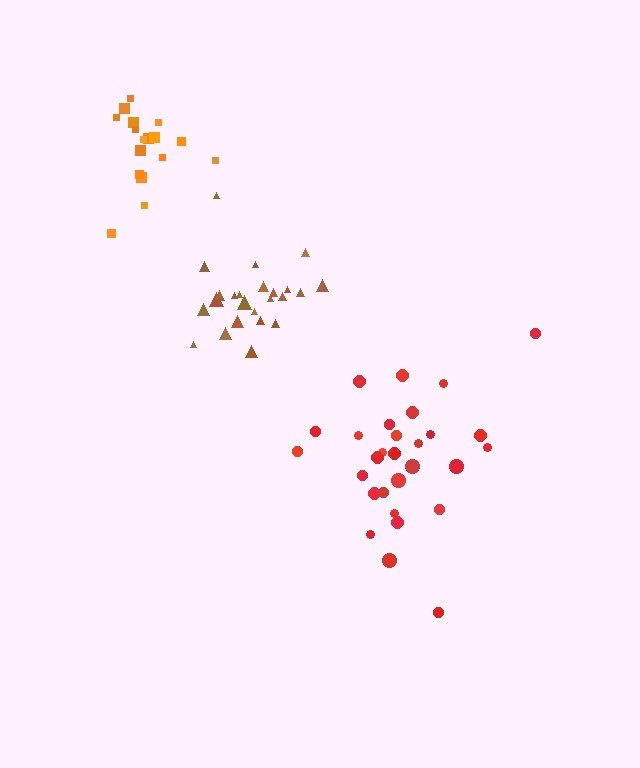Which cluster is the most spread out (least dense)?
Red.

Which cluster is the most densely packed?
Brown.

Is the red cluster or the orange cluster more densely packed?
Orange.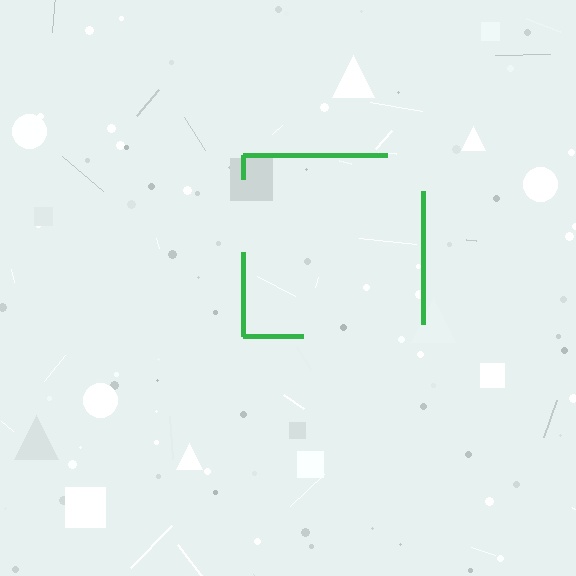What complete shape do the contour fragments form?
The contour fragments form a square.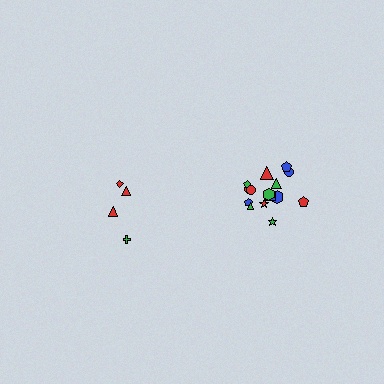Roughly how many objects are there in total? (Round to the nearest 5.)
Roughly 20 objects in total.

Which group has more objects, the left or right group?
The right group.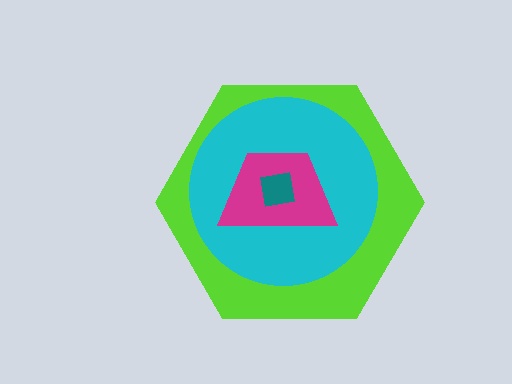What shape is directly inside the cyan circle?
The magenta trapezoid.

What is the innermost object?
The teal square.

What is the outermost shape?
The lime hexagon.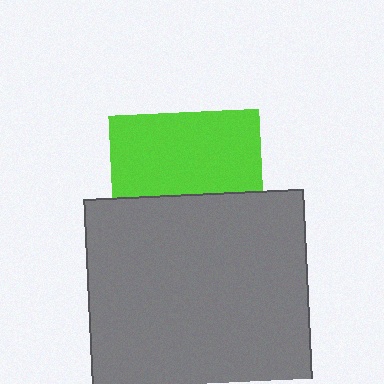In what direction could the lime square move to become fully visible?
The lime square could move up. That would shift it out from behind the gray rectangle entirely.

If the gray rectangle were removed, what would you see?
You would see the complete lime square.